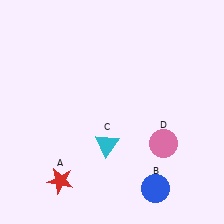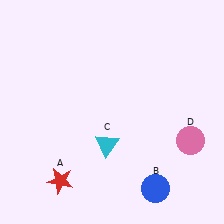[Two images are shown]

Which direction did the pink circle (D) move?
The pink circle (D) moved right.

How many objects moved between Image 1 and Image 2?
1 object moved between the two images.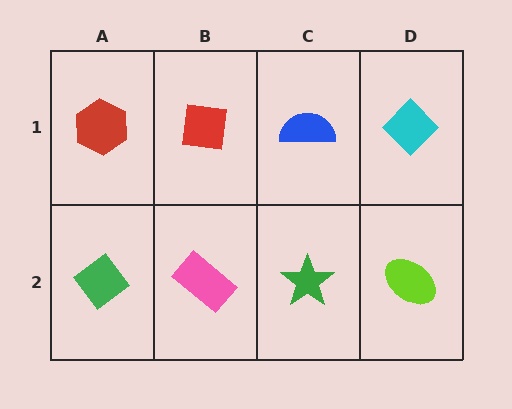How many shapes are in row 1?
4 shapes.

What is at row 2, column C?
A green star.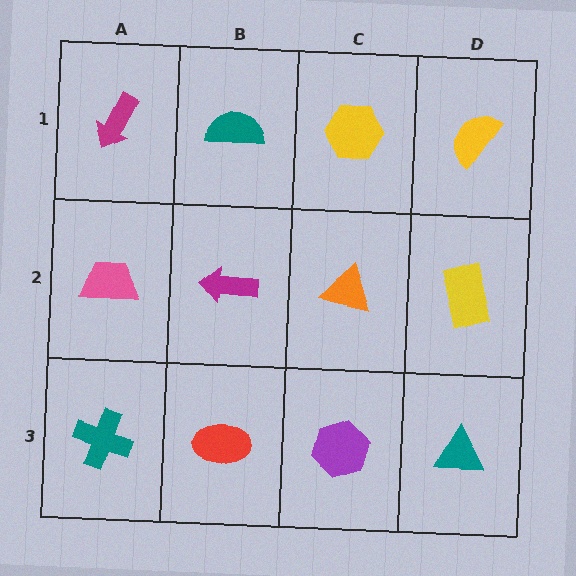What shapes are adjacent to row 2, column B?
A teal semicircle (row 1, column B), a red ellipse (row 3, column B), a pink trapezoid (row 2, column A), an orange triangle (row 2, column C).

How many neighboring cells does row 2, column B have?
4.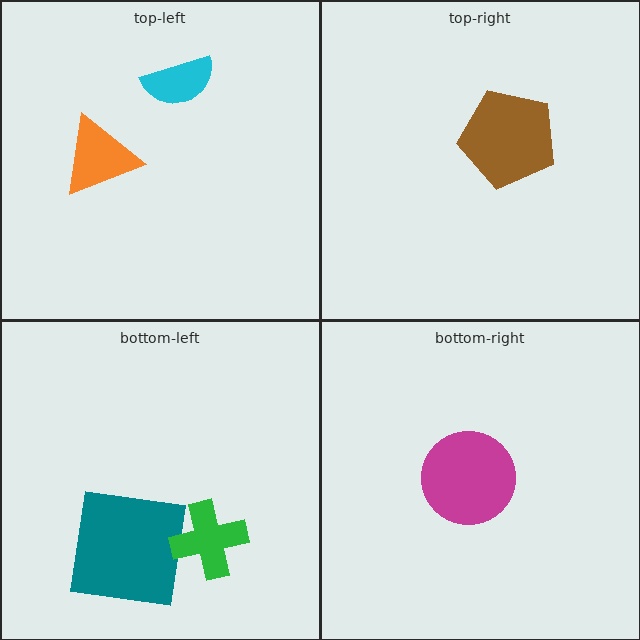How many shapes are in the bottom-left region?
2.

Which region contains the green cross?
The bottom-left region.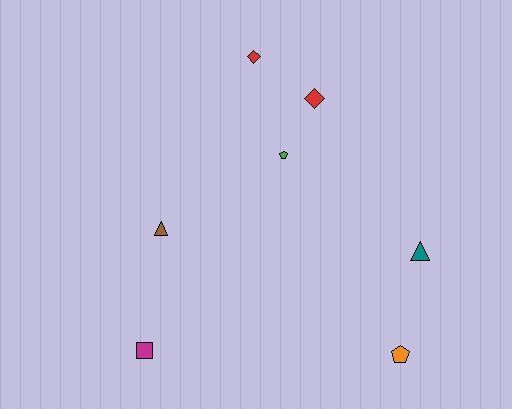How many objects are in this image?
There are 7 objects.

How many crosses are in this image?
There are no crosses.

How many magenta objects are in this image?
There is 1 magenta object.